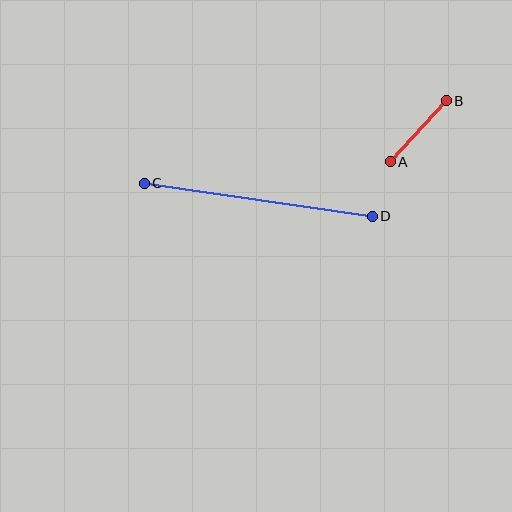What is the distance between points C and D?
The distance is approximately 230 pixels.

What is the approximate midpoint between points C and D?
The midpoint is at approximately (258, 200) pixels.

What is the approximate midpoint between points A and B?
The midpoint is at approximately (418, 131) pixels.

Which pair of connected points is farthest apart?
Points C and D are farthest apart.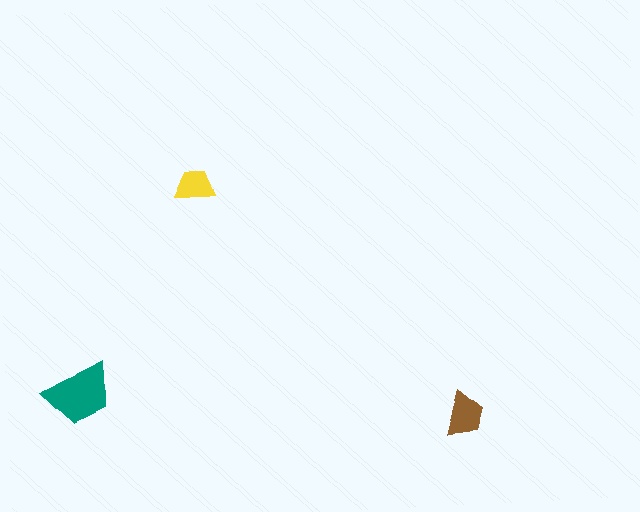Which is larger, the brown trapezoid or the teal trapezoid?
The teal one.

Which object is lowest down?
The brown trapezoid is bottommost.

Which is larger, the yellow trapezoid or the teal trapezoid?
The teal one.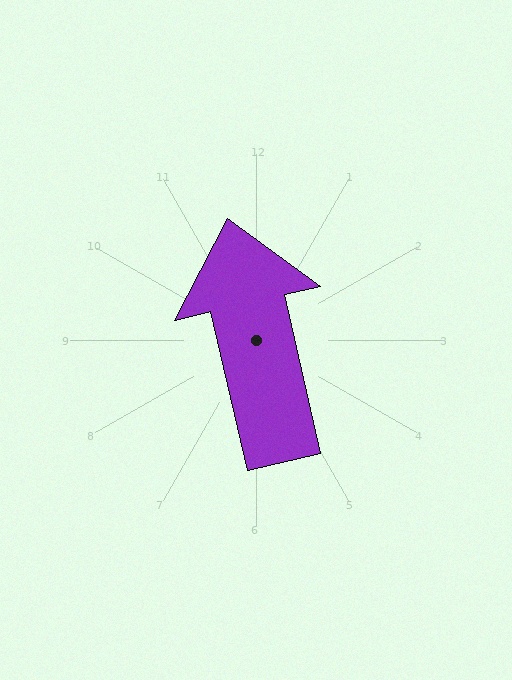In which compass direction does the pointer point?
North.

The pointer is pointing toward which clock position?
Roughly 12 o'clock.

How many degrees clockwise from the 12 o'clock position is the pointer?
Approximately 347 degrees.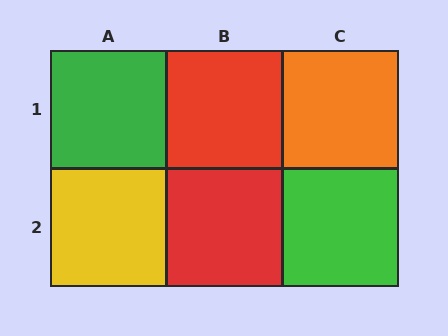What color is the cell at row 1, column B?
Red.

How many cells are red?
2 cells are red.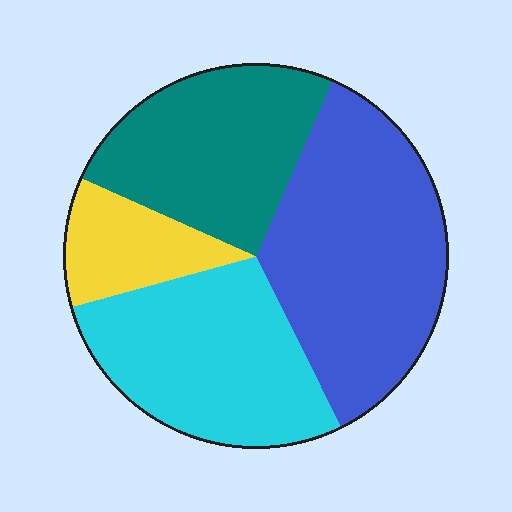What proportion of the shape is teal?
Teal takes up about one quarter (1/4) of the shape.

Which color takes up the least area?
Yellow, at roughly 10%.